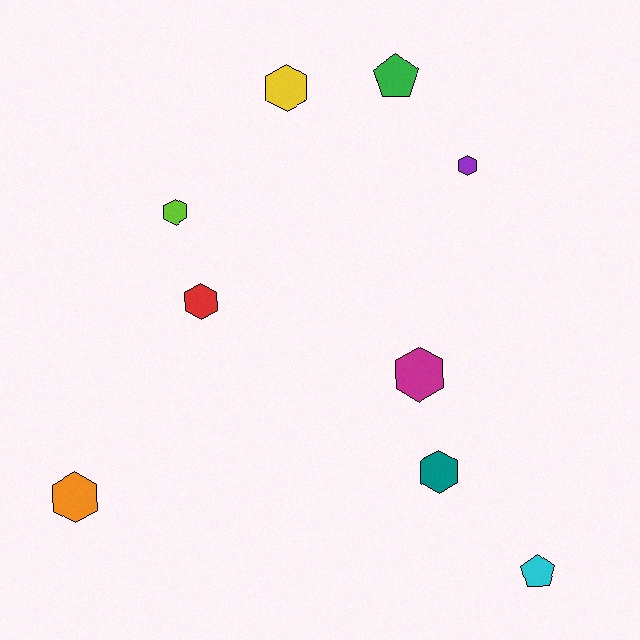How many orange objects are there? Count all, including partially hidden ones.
There is 1 orange object.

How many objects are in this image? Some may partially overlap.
There are 9 objects.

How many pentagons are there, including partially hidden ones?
There are 2 pentagons.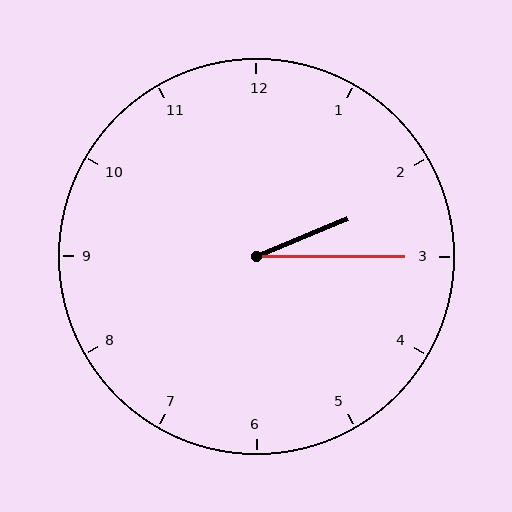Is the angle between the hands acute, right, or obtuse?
It is acute.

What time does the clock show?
2:15.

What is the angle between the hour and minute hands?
Approximately 22 degrees.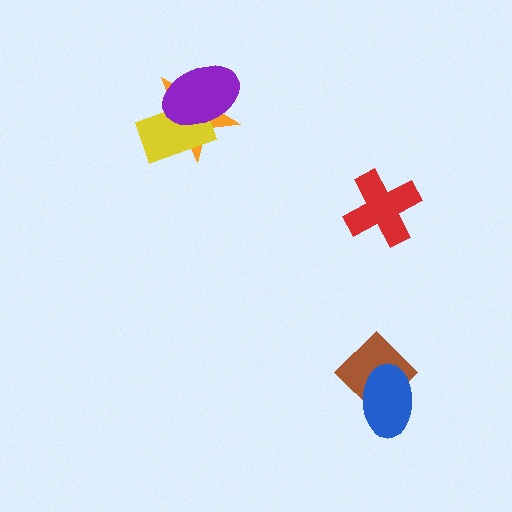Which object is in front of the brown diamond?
The blue ellipse is in front of the brown diamond.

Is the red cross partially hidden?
No, no other shape covers it.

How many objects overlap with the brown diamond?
1 object overlaps with the brown diamond.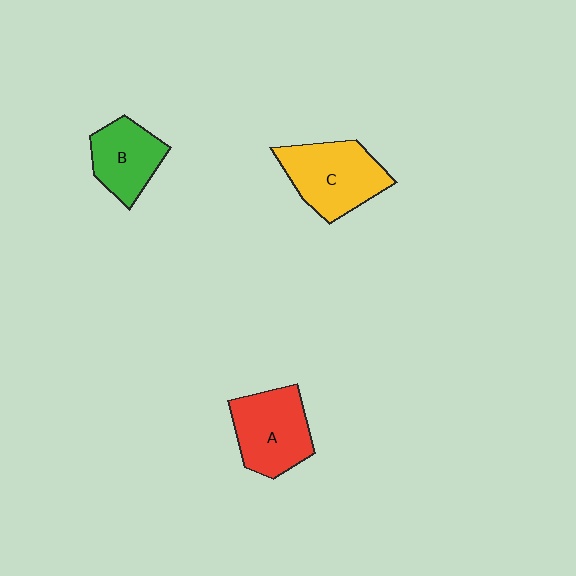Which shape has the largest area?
Shape C (yellow).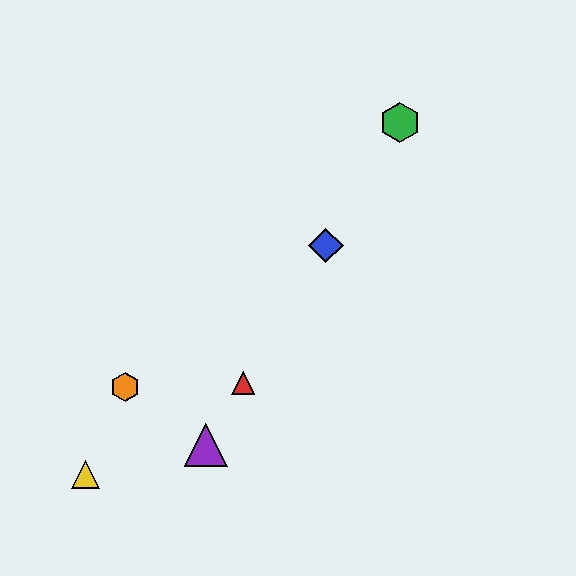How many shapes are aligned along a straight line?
4 shapes (the red triangle, the blue diamond, the green hexagon, the purple triangle) are aligned along a straight line.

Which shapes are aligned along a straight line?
The red triangle, the blue diamond, the green hexagon, the purple triangle are aligned along a straight line.